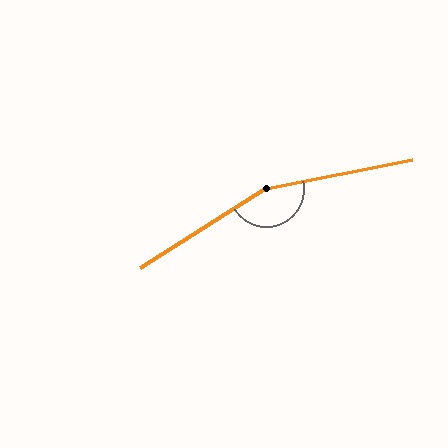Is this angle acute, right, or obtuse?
It is obtuse.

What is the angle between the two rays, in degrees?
Approximately 159 degrees.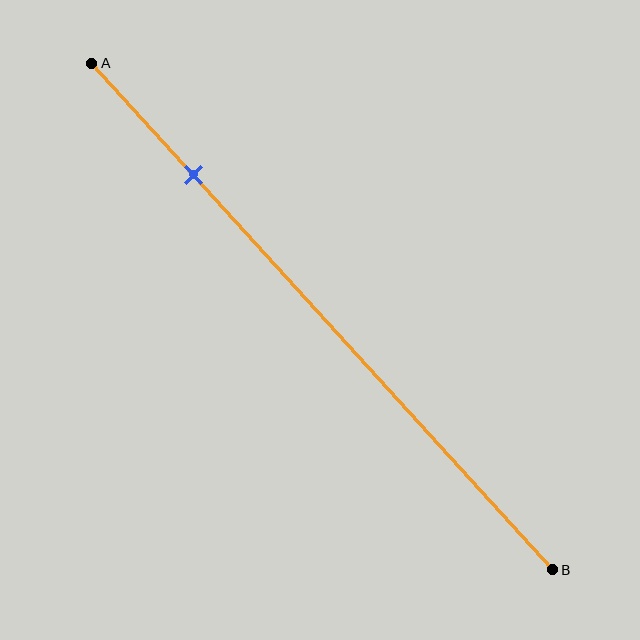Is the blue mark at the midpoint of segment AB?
No, the mark is at about 20% from A, not at the 50% midpoint.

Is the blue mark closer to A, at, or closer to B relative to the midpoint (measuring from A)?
The blue mark is closer to point A than the midpoint of segment AB.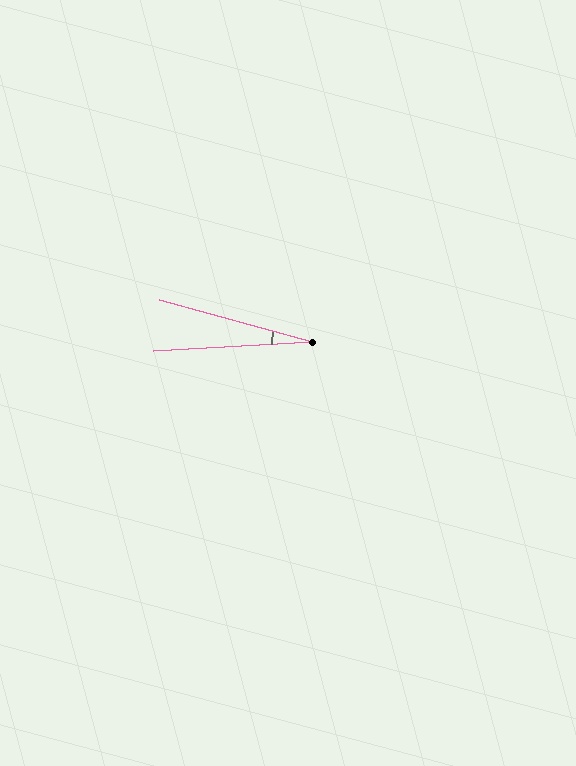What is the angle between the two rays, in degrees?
Approximately 19 degrees.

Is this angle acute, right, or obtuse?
It is acute.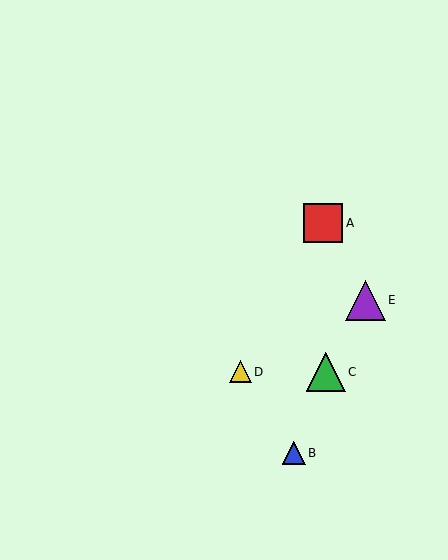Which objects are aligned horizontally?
Objects C, D are aligned horizontally.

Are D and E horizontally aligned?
No, D is at y≈372 and E is at y≈300.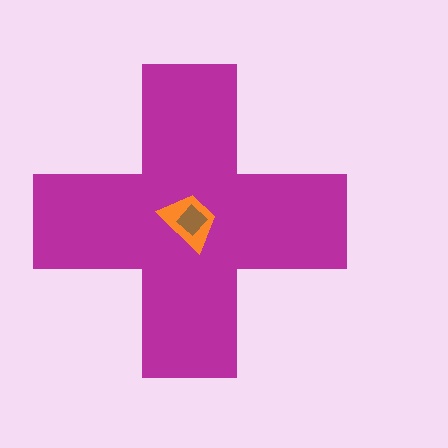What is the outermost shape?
The magenta cross.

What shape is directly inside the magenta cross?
The orange trapezoid.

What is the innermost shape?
The brown diamond.